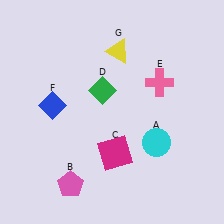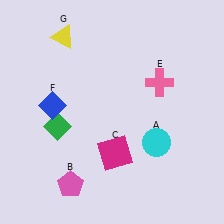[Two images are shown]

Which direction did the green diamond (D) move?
The green diamond (D) moved left.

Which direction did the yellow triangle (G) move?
The yellow triangle (G) moved left.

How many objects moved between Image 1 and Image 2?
2 objects moved between the two images.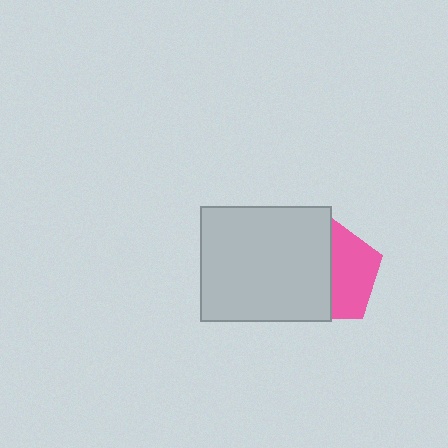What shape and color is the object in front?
The object in front is a light gray rectangle.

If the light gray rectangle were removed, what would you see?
You would see the complete pink pentagon.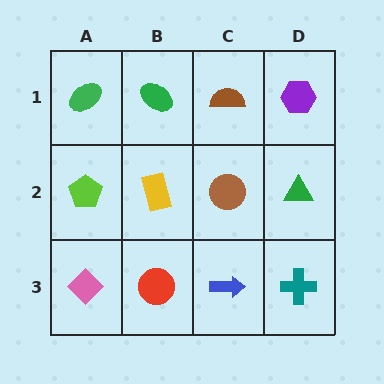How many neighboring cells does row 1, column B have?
3.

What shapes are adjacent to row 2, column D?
A purple hexagon (row 1, column D), a teal cross (row 3, column D), a brown circle (row 2, column C).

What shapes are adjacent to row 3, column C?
A brown circle (row 2, column C), a red circle (row 3, column B), a teal cross (row 3, column D).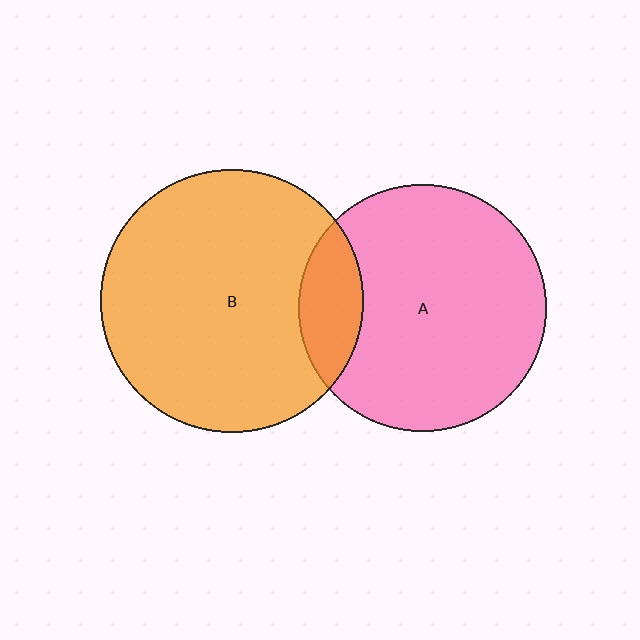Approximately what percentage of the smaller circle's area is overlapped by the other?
Approximately 15%.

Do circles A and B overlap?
Yes.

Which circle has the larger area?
Circle B (orange).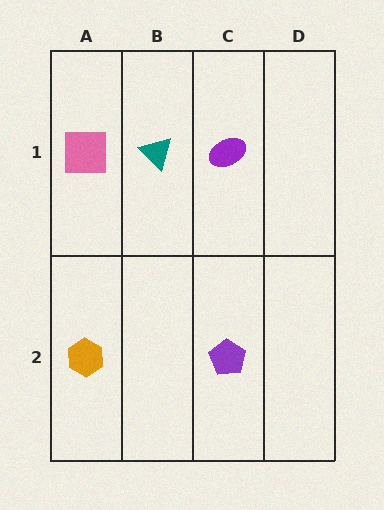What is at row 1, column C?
A purple ellipse.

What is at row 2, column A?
An orange hexagon.